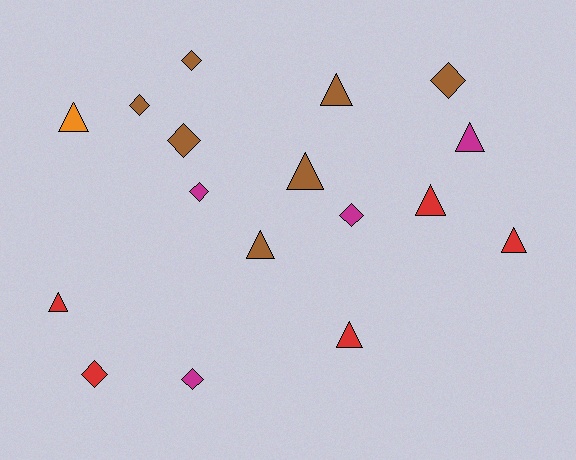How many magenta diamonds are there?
There are 3 magenta diamonds.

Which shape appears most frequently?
Triangle, with 9 objects.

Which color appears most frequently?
Brown, with 7 objects.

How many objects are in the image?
There are 17 objects.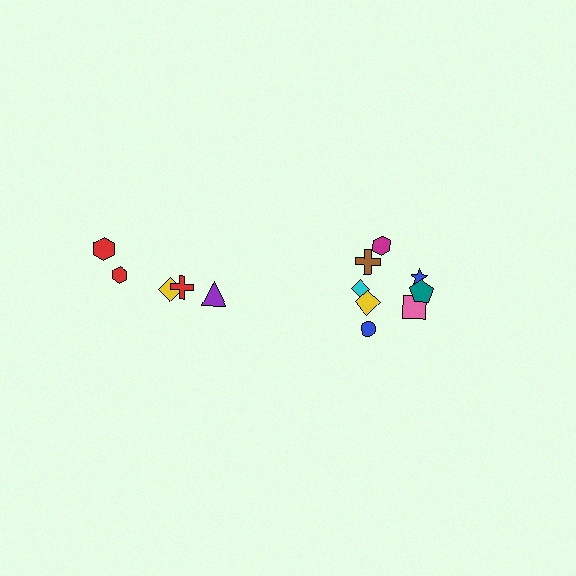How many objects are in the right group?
There are 8 objects.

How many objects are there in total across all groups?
There are 13 objects.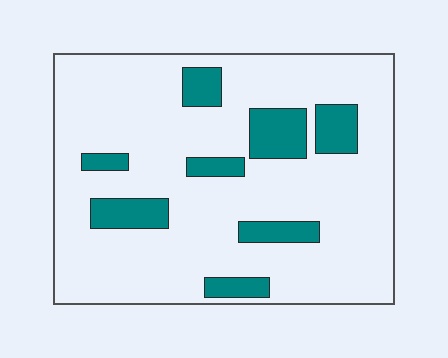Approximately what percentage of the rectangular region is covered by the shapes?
Approximately 15%.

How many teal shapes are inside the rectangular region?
8.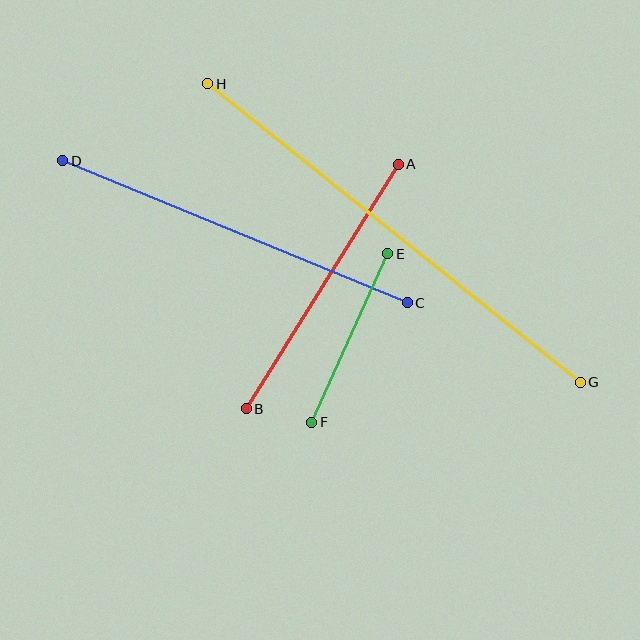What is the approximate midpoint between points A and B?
The midpoint is at approximately (322, 286) pixels.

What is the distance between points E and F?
The distance is approximately 185 pixels.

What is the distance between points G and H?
The distance is approximately 478 pixels.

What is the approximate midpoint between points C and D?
The midpoint is at approximately (235, 232) pixels.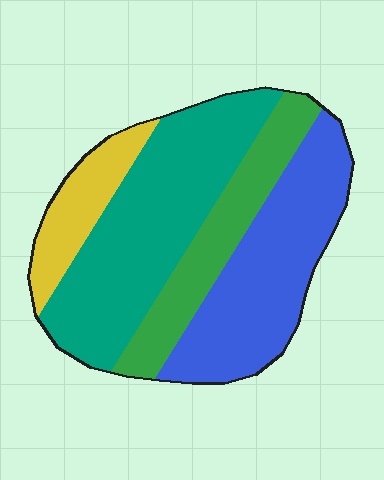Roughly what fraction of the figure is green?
Green covers 19% of the figure.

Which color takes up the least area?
Yellow, at roughly 10%.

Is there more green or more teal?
Teal.